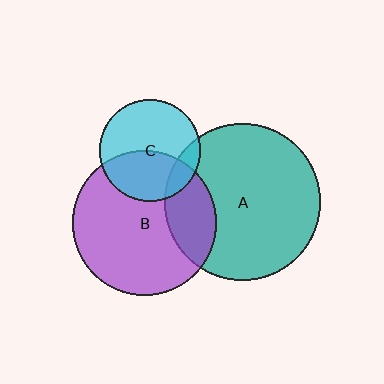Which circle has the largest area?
Circle A (teal).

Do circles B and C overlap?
Yes.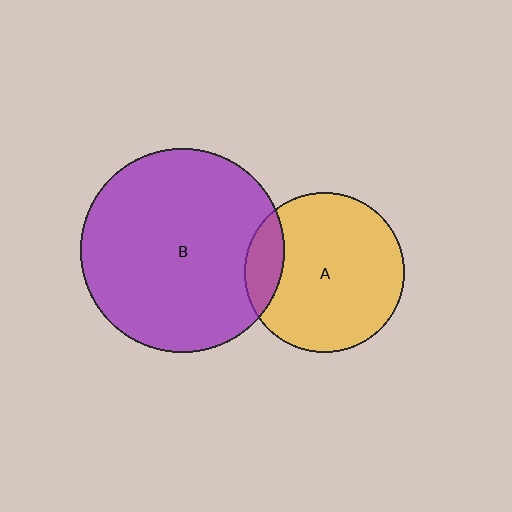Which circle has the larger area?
Circle B (purple).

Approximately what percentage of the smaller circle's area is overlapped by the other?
Approximately 15%.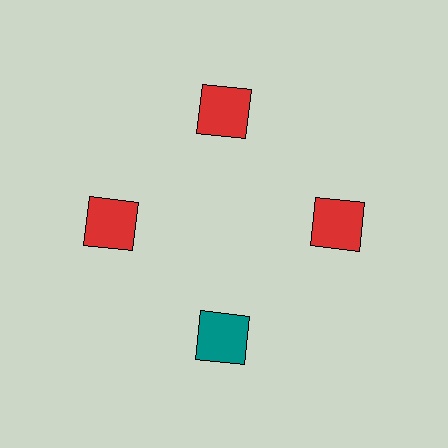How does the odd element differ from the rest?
It has a different color: teal instead of red.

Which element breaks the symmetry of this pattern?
The teal square at roughly the 6 o'clock position breaks the symmetry. All other shapes are red squares.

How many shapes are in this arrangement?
There are 4 shapes arranged in a ring pattern.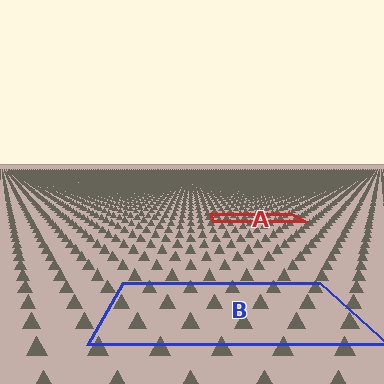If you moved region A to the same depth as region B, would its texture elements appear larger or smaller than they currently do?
They would appear larger. At a closer depth, the same texture elements are projected at a bigger on-screen size.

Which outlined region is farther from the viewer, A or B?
Region A is farther from the viewer — the texture elements inside it appear smaller and more densely packed.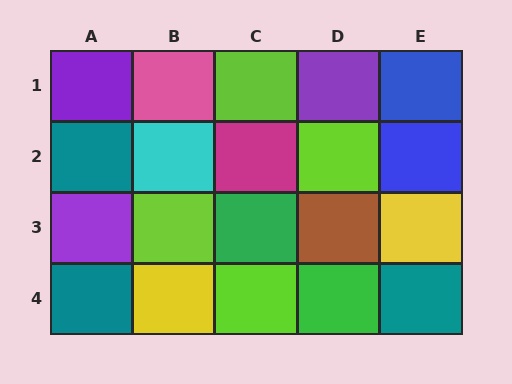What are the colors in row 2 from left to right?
Teal, cyan, magenta, lime, blue.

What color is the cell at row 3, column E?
Yellow.